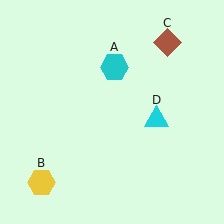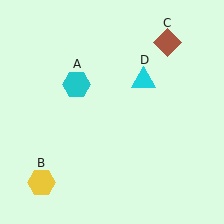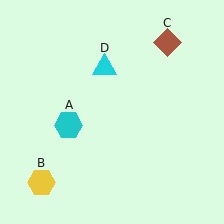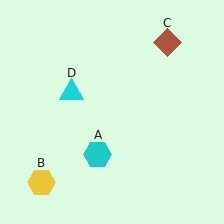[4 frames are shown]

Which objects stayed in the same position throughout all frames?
Yellow hexagon (object B) and brown diamond (object C) remained stationary.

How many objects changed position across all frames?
2 objects changed position: cyan hexagon (object A), cyan triangle (object D).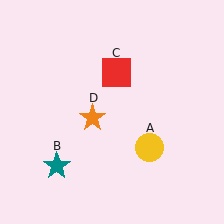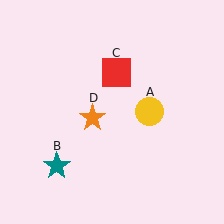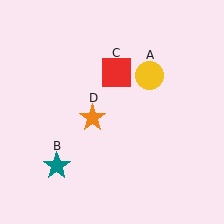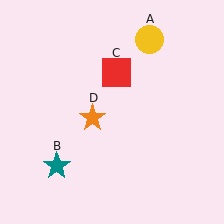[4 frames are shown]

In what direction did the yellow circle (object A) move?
The yellow circle (object A) moved up.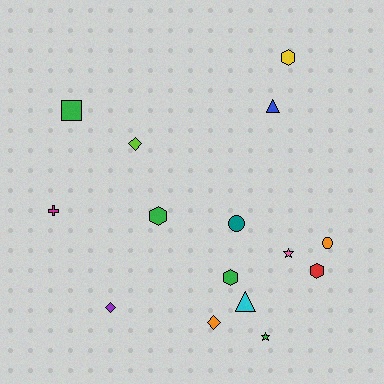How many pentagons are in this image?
There are no pentagons.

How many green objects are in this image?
There are 4 green objects.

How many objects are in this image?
There are 15 objects.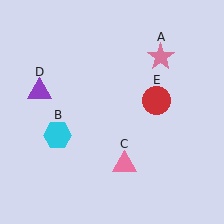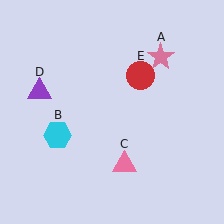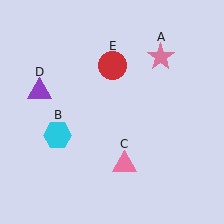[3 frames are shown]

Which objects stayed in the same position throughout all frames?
Pink star (object A) and cyan hexagon (object B) and pink triangle (object C) and purple triangle (object D) remained stationary.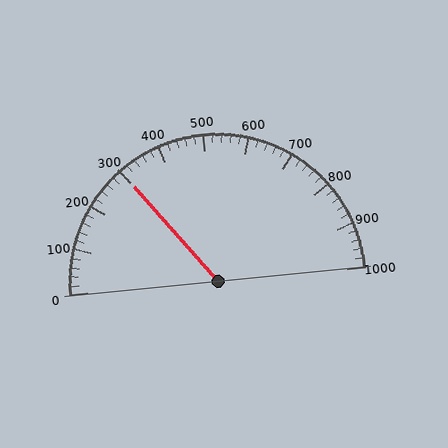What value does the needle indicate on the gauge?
The needle indicates approximately 300.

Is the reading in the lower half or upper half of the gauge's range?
The reading is in the lower half of the range (0 to 1000).